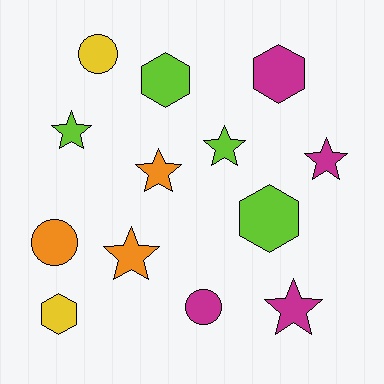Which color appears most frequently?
Lime, with 4 objects.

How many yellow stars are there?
There are no yellow stars.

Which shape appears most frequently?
Star, with 6 objects.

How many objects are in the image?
There are 13 objects.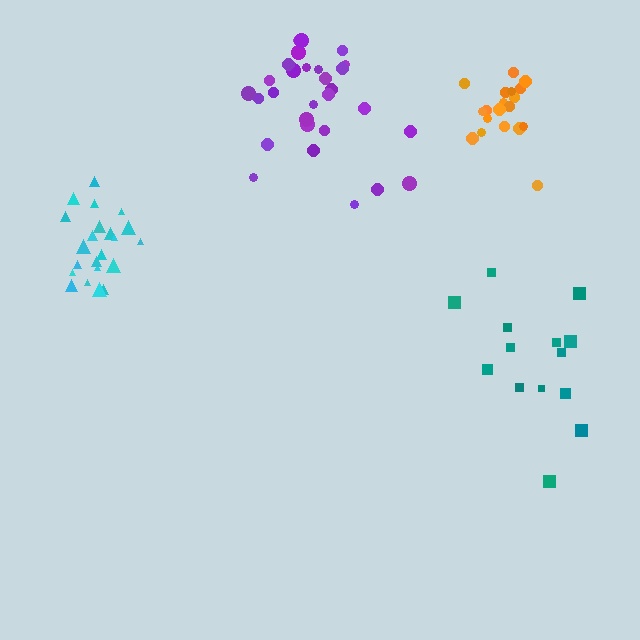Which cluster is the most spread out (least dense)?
Teal.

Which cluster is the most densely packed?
Orange.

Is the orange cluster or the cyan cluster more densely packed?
Orange.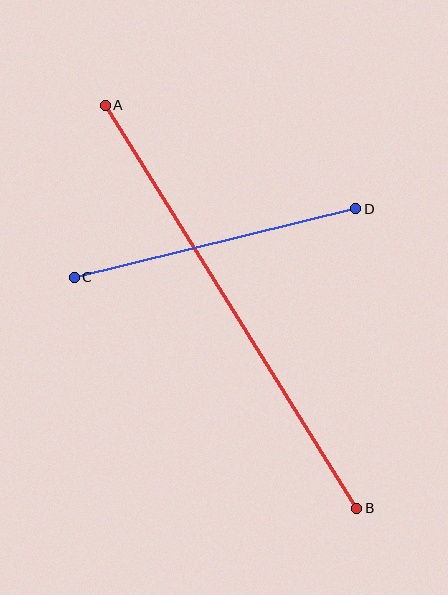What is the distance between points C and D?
The distance is approximately 290 pixels.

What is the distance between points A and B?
The distance is approximately 475 pixels.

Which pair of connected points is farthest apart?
Points A and B are farthest apart.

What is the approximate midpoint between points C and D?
The midpoint is at approximately (215, 243) pixels.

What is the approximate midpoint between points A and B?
The midpoint is at approximately (231, 307) pixels.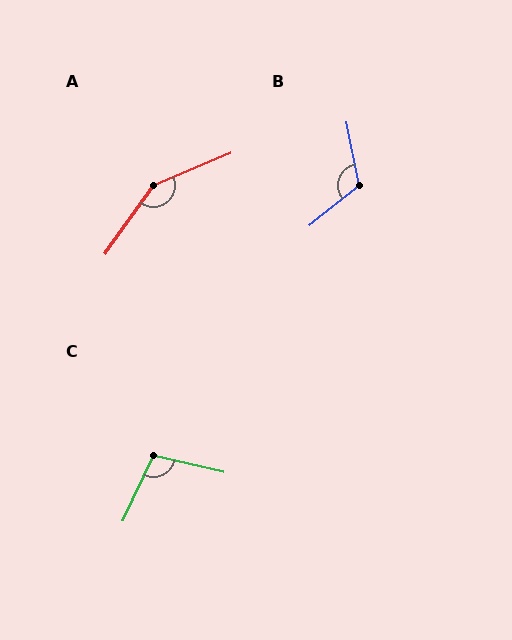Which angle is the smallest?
C, at approximately 102 degrees.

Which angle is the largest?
A, at approximately 149 degrees.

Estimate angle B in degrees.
Approximately 117 degrees.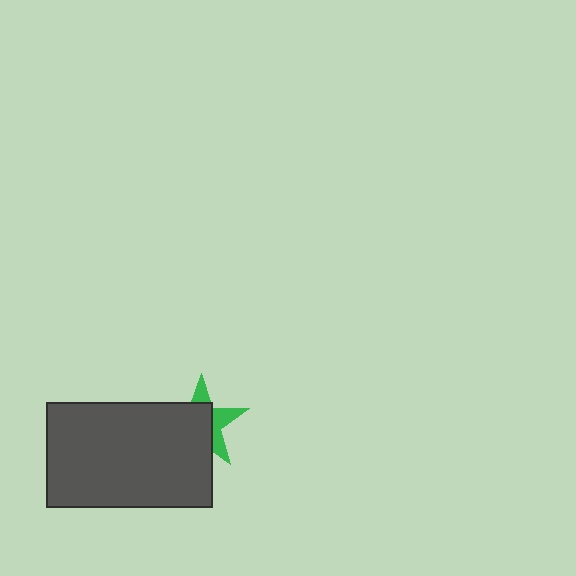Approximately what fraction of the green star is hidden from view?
Roughly 64% of the green star is hidden behind the dark gray rectangle.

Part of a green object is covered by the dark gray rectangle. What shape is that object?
It is a star.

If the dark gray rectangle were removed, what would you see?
You would see the complete green star.